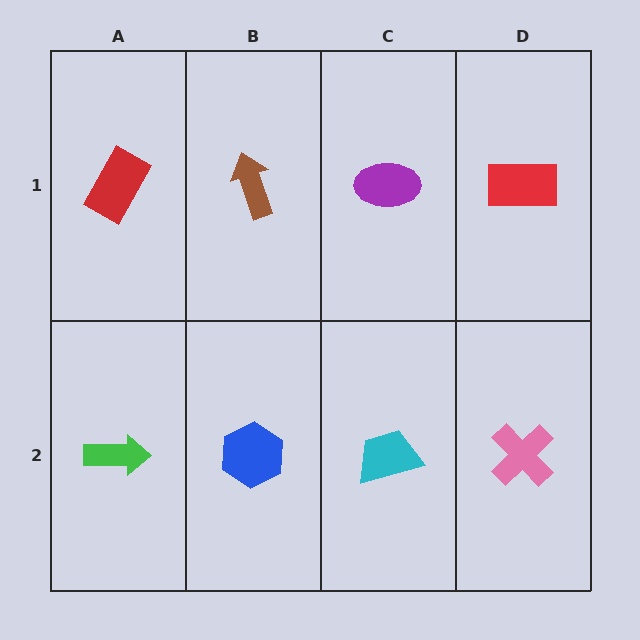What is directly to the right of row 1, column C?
A red rectangle.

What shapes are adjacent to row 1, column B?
A blue hexagon (row 2, column B), a red rectangle (row 1, column A), a purple ellipse (row 1, column C).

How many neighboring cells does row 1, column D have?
2.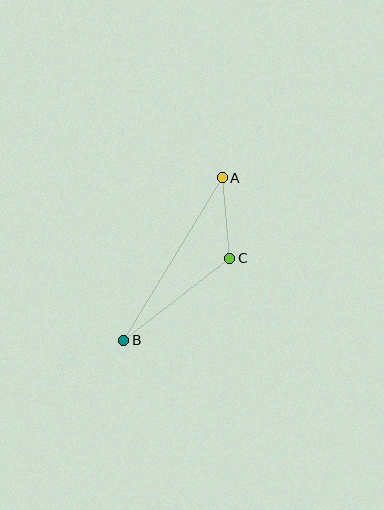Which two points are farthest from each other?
Points A and B are farthest from each other.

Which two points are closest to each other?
Points A and C are closest to each other.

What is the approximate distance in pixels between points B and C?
The distance between B and C is approximately 134 pixels.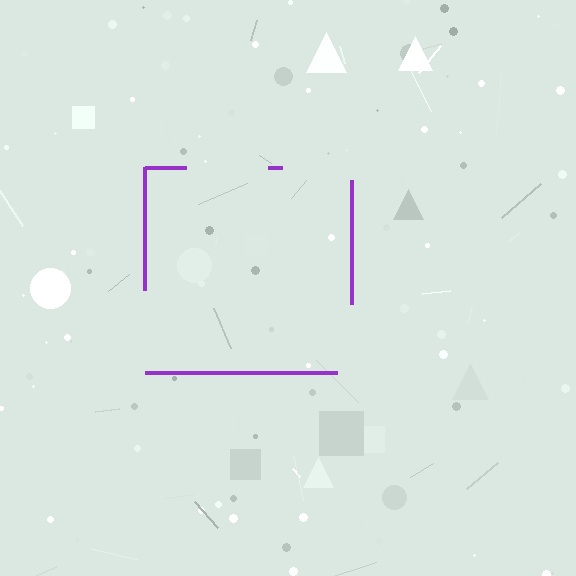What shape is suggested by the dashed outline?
The dashed outline suggests a square.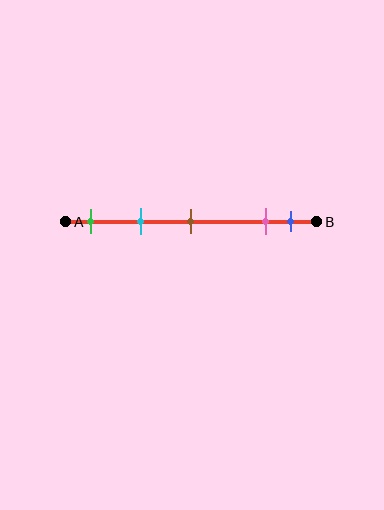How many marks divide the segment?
There are 5 marks dividing the segment.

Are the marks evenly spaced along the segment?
No, the marks are not evenly spaced.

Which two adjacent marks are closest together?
The pink and blue marks are the closest adjacent pair.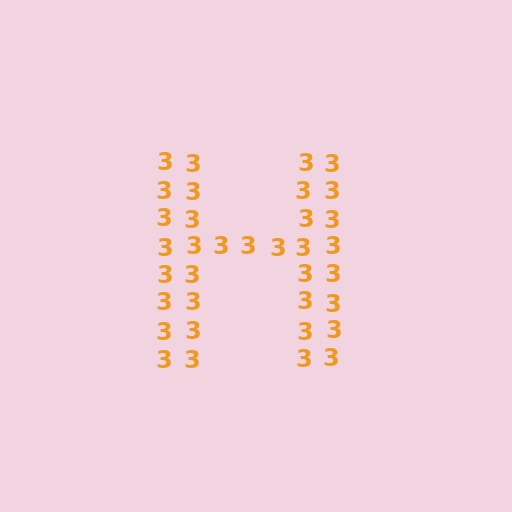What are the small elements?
The small elements are digit 3's.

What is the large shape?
The large shape is the letter H.